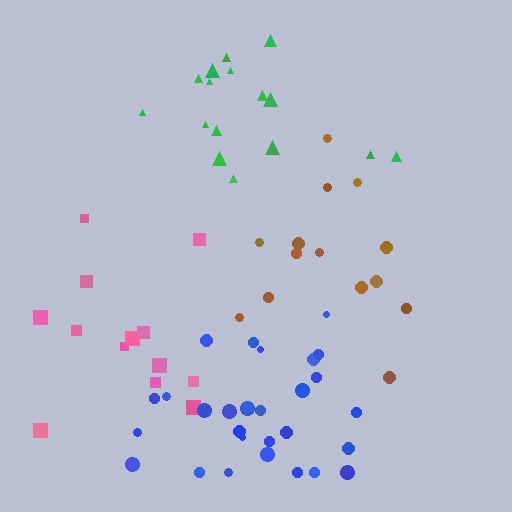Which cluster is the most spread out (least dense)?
Pink.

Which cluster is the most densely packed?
Blue.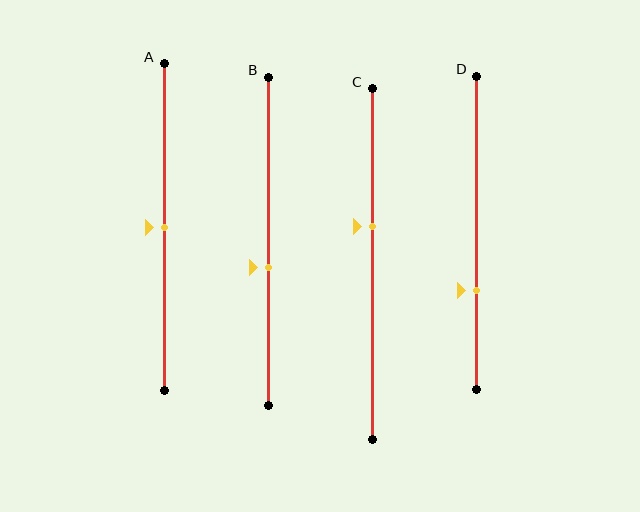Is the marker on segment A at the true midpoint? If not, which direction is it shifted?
Yes, the marker on segment A is at the true midpoint.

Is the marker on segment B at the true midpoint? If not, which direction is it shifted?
No, the marker on segment B is shifted downward by about 8% of the segment length.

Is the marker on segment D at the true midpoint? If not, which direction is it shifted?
No, the marker on segment D is shifted downward by about 18% of the segment length.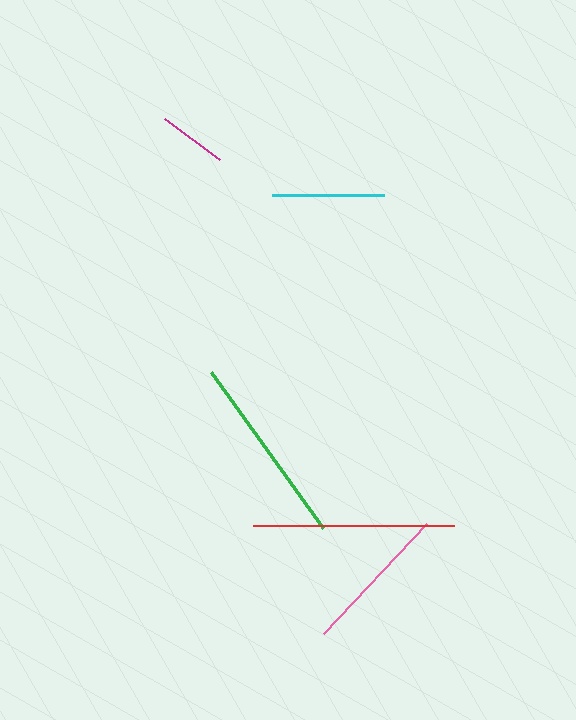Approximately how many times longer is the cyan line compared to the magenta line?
The cyan line is approximately 1.6 times the length of the magenta line.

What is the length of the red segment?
The red segment is approximately 201 pixels long.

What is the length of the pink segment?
The pink segment is approximately 151 pixels long.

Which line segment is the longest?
The red line is the longest at approximately 201 pixels.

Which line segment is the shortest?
The magenta line is the shortest at approximately 69 pixels.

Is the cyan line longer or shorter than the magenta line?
The cyan line is longer than the magenta line.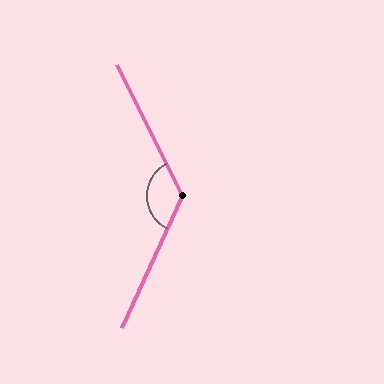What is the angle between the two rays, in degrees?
Approximately 129 degrees.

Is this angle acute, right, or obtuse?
It is obtuse.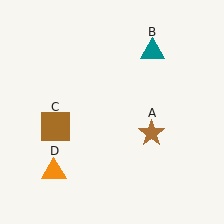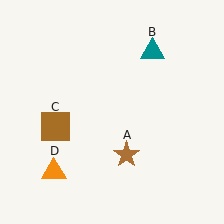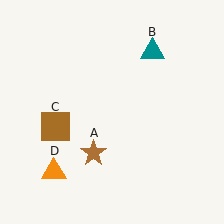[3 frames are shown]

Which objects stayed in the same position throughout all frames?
Teal triangle (object B) and brown square (object C) and orange triangle (object D) remained stationary.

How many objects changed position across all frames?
1 object changed position: brown star (object A).